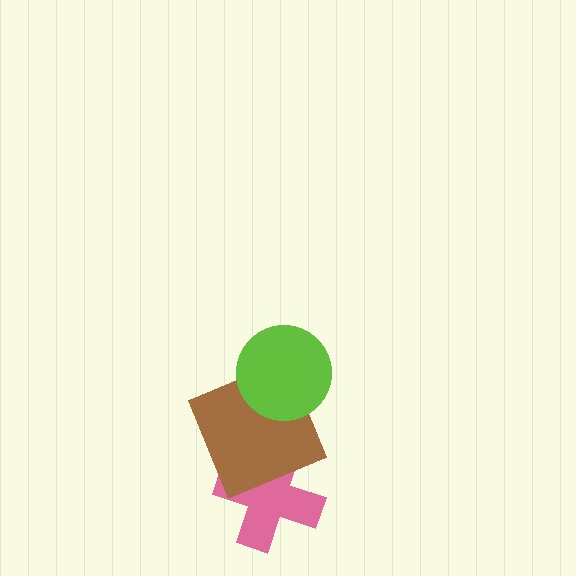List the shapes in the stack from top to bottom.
From top to bottom: the lime circle, the brown square, the pink cross.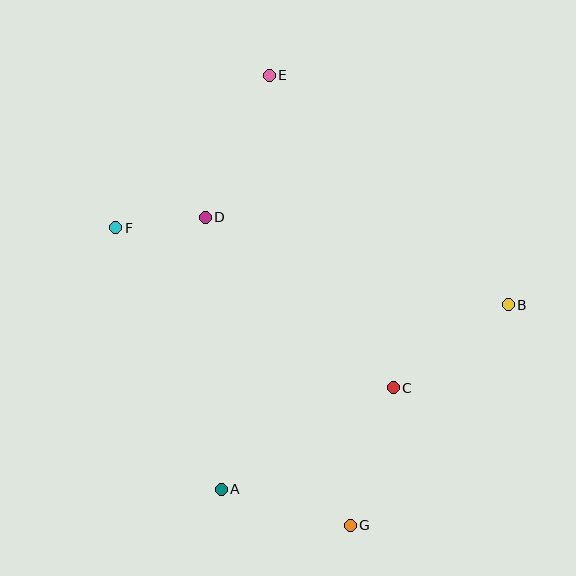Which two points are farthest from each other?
Points E and G are farthest from each other.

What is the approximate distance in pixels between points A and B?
The distance between A and B is approximately 341 pixels.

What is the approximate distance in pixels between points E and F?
The distance between E and F is approximately 216 pixels.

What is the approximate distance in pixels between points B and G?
The distance between B and G is approximately 271 pixels.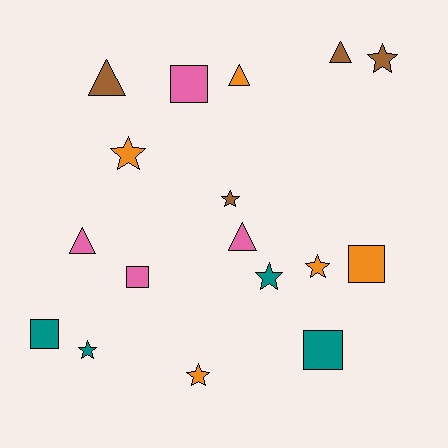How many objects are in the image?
There are 17 objects.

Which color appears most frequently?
Orange, with 5 objects.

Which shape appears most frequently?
Star, with 7 objects.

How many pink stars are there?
There are no pink stars.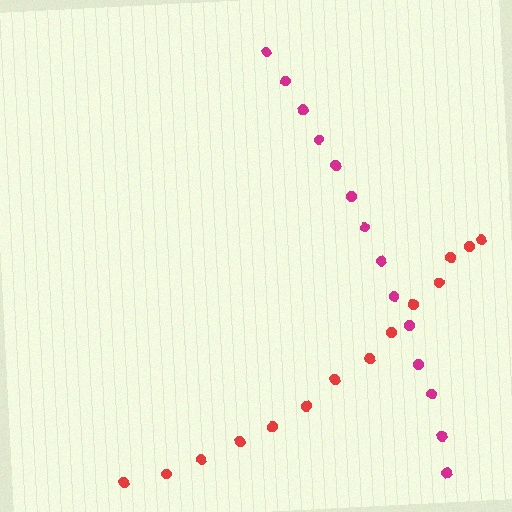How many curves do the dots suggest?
There are 2 distinct paths.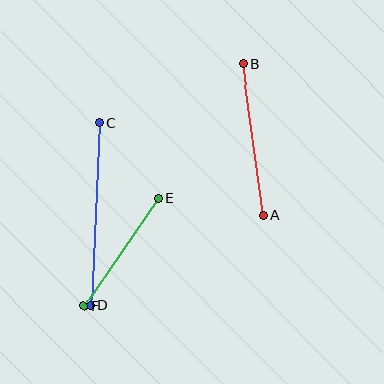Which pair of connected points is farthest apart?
Points C and D are farthest apart.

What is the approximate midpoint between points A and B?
The midpoint is at approximately (253, 140) pixels.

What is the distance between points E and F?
The distance is approximately 130 pixels.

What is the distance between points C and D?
The distance is approximately 183 pixels.